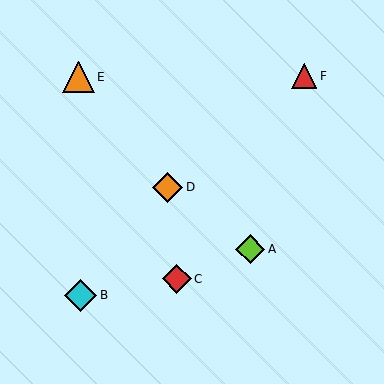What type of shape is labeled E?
Shape E is an orange triangle.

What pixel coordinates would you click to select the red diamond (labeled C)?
Click at (177, 279) to select the red diamond C.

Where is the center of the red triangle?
The center of the red triangle is at (304, 76).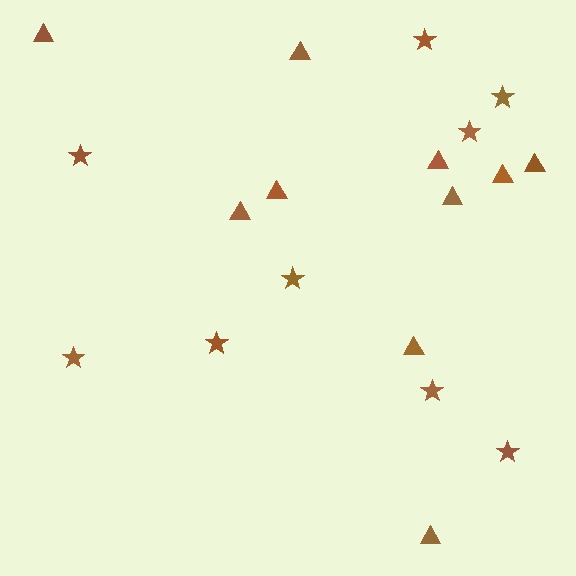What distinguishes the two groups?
There are 2 groups: one group of triangles (10) and one group of stars (9).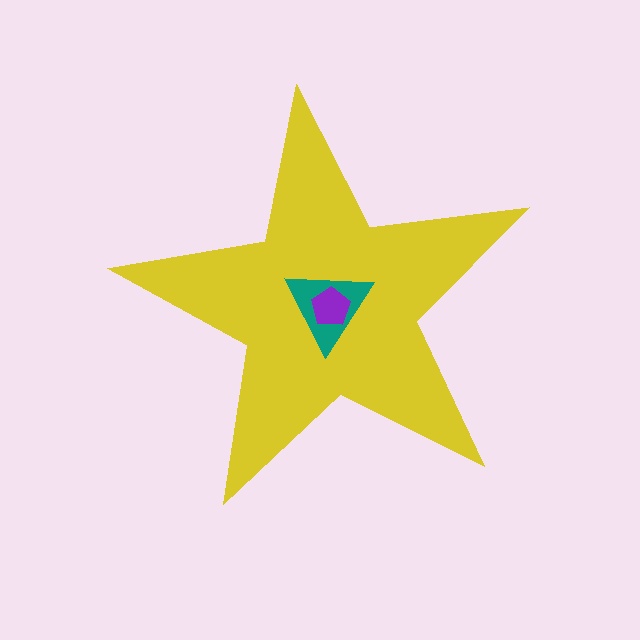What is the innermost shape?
The purple pentagon.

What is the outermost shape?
The yellow star.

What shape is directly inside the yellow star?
The teal triangle.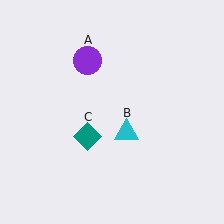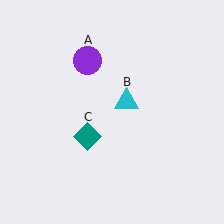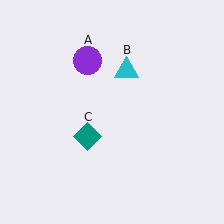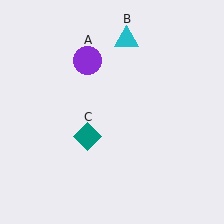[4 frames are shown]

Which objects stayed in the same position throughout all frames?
Purple circle (object A) and teal diamond (object C) remained stationary.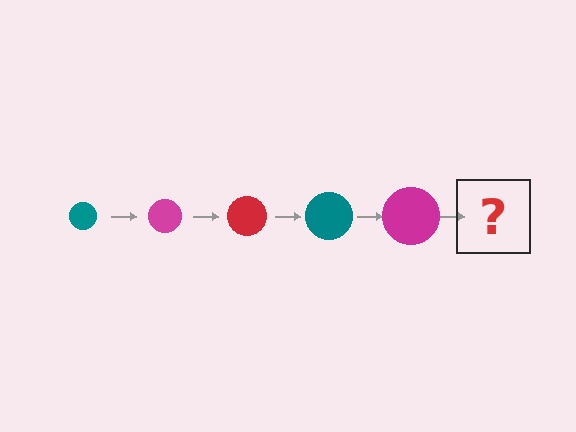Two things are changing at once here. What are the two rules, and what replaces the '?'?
The two rules are that the circle grows larger each step and the color cycles through teal, magenta, and red. The '?' should be a red circle, larger than the previous one.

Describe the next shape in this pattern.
It should be a red circle, larger than the previous one.